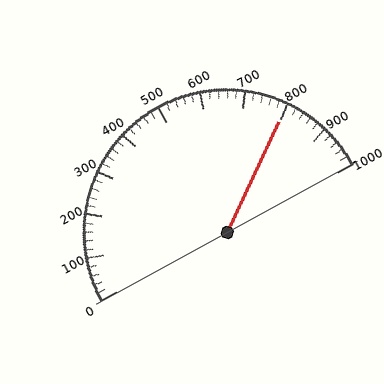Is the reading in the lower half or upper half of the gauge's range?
The reading is in the upper half of the range (0 to 1000).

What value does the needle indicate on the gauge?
The needle indicates approximately 800.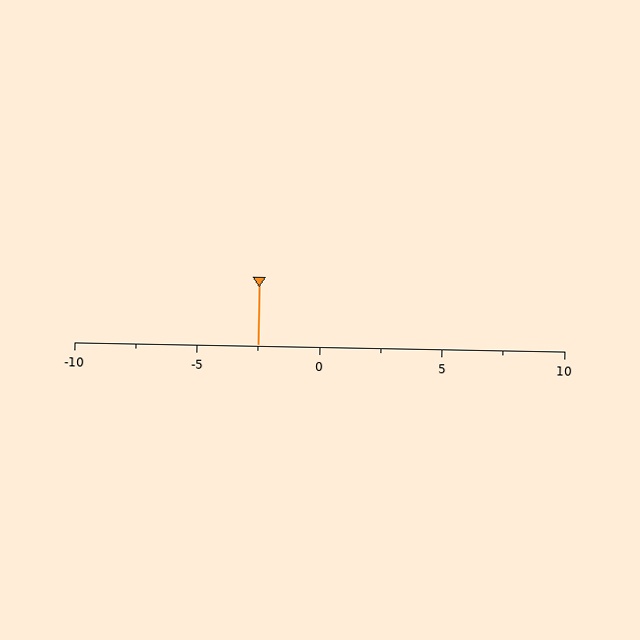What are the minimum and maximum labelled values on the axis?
The axis runs from -10 to 10.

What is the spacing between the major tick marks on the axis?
The major ticks are spaced 5 apart.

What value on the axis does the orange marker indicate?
The marker indicates approximately -2.5.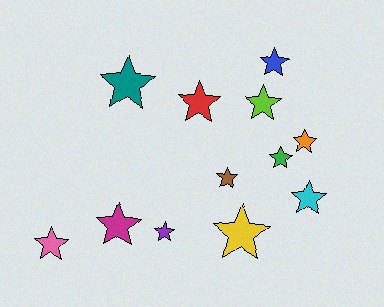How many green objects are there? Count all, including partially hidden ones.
There is 1 green object.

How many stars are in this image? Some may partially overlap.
There are 12 stars.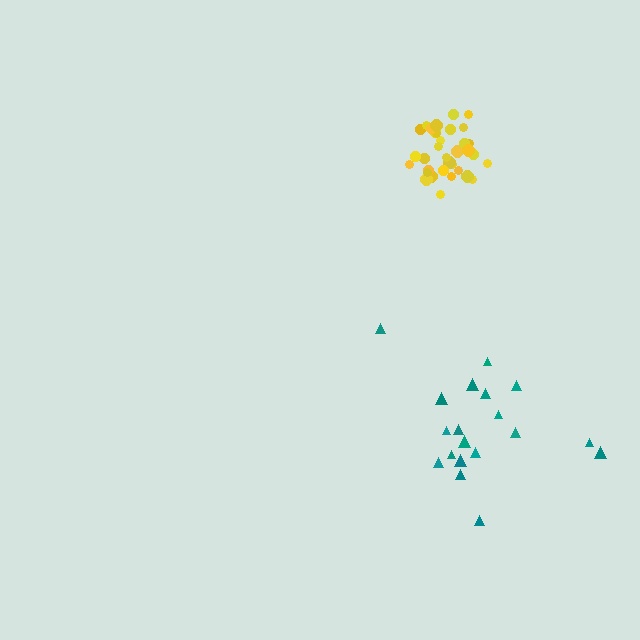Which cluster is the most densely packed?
Yellow.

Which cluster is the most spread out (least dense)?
Teal.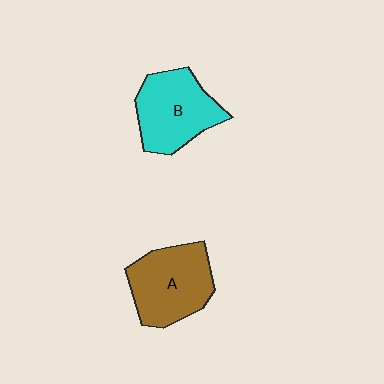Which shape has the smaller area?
Shape B (cyan).